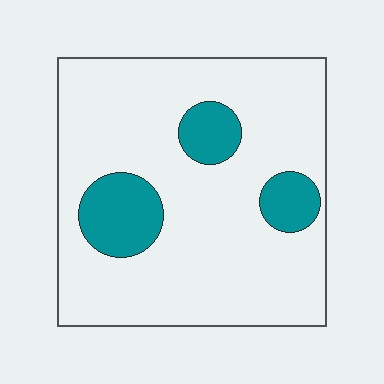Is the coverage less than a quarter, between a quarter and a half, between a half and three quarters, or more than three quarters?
Less than a quarter.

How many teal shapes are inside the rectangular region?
3.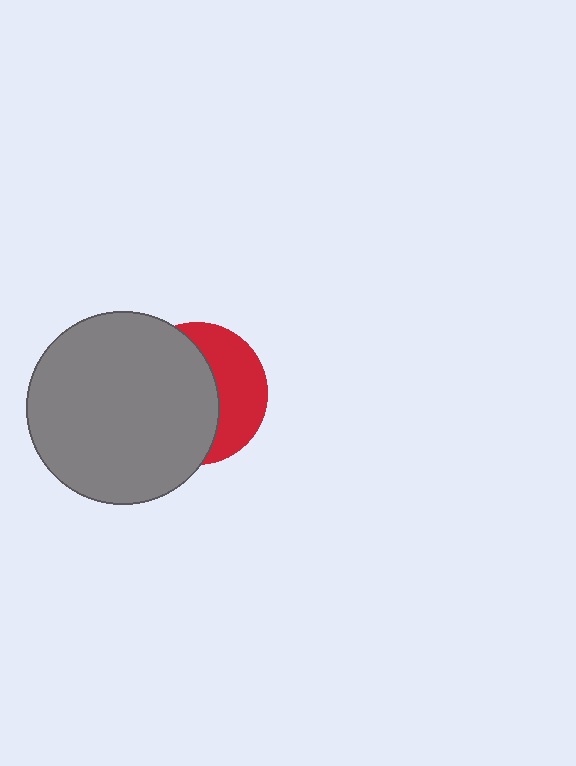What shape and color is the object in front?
The object in front is a gray circle.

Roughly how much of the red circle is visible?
A small part of it is visible (roughly 39%).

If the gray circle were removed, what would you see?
You would see the complete red circle.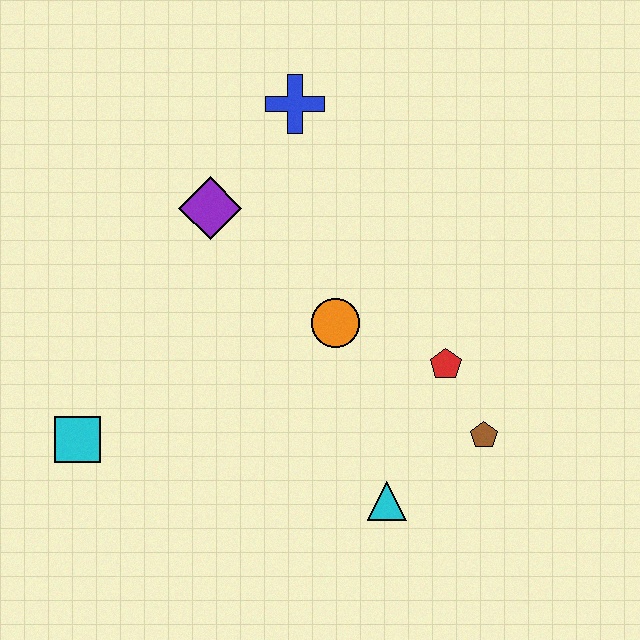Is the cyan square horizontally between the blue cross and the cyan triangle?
No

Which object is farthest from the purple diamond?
The brown pentagon is farthest from the purple diamond.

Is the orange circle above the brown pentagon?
Yes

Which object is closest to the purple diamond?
The blue cross is closest to the purple diamond.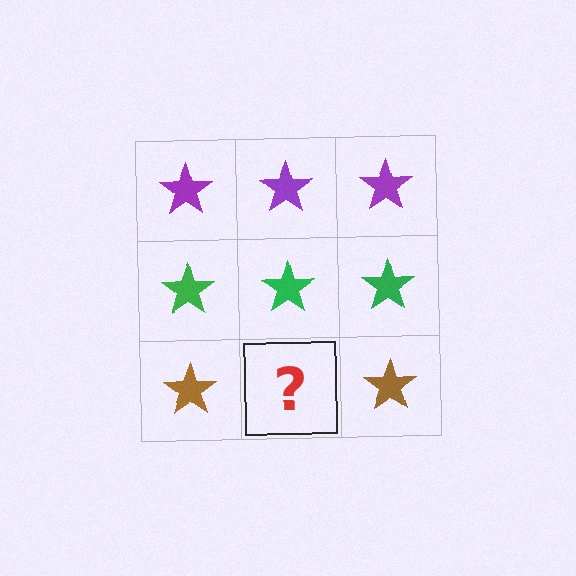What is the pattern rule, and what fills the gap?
The rule is that each row has a consistent color. The gap should be filled with a brown star.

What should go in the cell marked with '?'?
The missing cell should contain a brown star.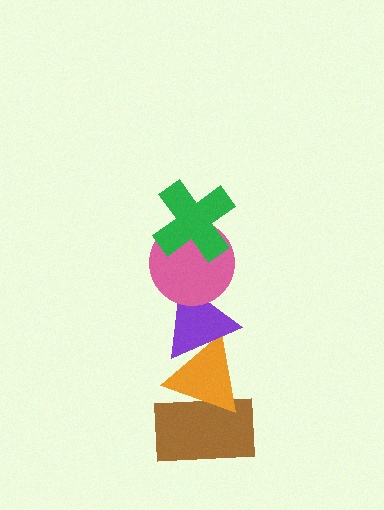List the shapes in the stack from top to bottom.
From top to bottom: the green cross, the pink circle, the purple triangle, the orange triangle, the brown rectangle.